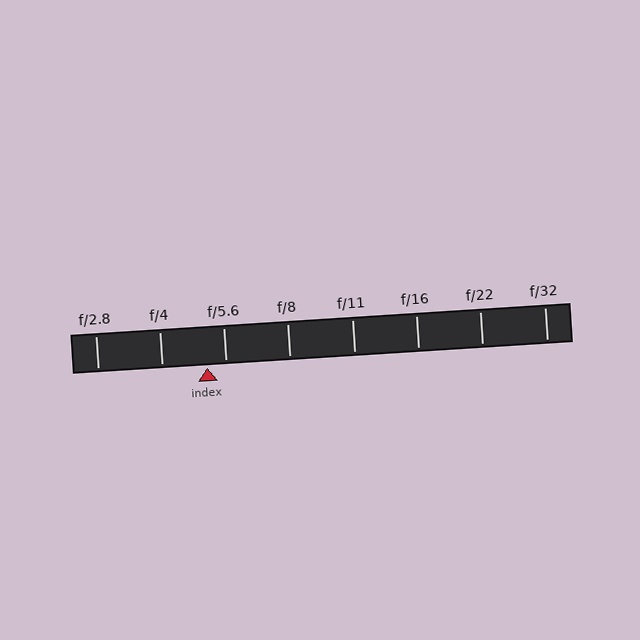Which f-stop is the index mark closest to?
The index mark is closest to f/5.6.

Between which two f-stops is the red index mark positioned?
The index mark is between f/4 and f/5.6.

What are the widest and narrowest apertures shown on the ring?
The widest aperture shown is f/2.8 and the narrowest is f/32.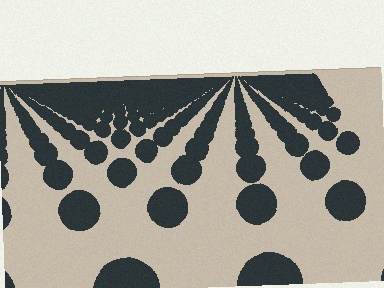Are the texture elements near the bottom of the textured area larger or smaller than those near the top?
Larger. Near the bottom, elements are closer to the viewer and appear at a bigger on-screen size.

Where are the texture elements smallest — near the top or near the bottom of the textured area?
Near the top.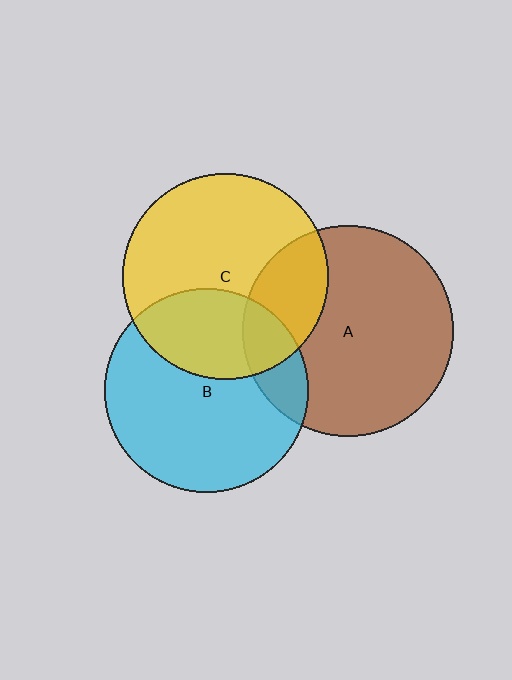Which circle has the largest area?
Circle A (brown).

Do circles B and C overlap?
Yes.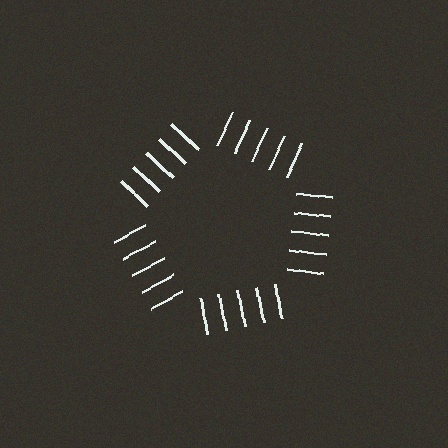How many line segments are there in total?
25 — 5 along each of the 5 edges.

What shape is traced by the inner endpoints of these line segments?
An illusory pentagon — the line segments terminate on its edges but no continuous stroke is drawn.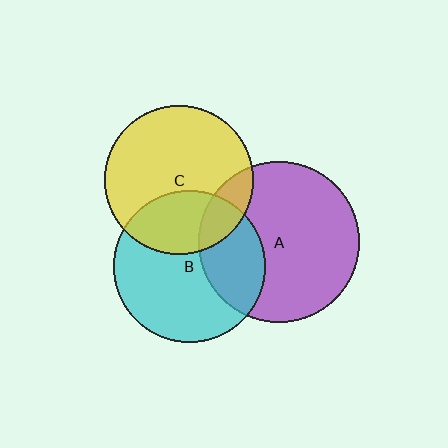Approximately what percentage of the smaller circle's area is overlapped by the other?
Approximately 15%.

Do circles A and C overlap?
Yes.